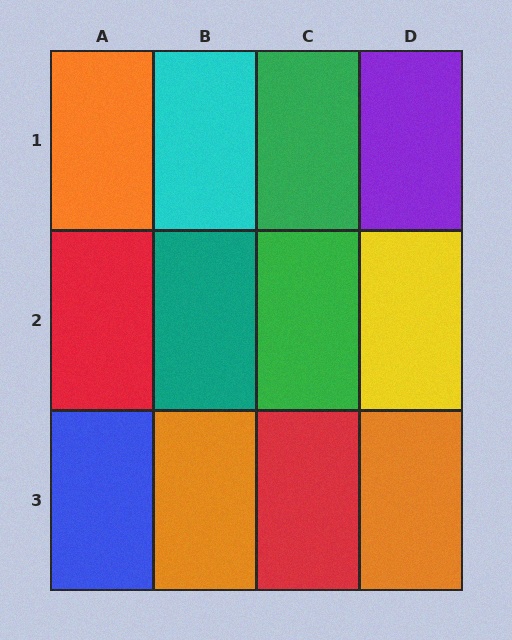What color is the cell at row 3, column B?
Orange.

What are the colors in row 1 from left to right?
Orange, cyan, green, purple.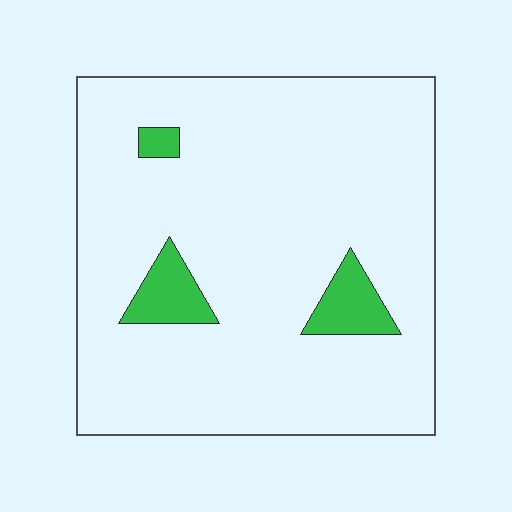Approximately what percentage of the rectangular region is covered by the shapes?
Approximately 10%.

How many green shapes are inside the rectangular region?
3.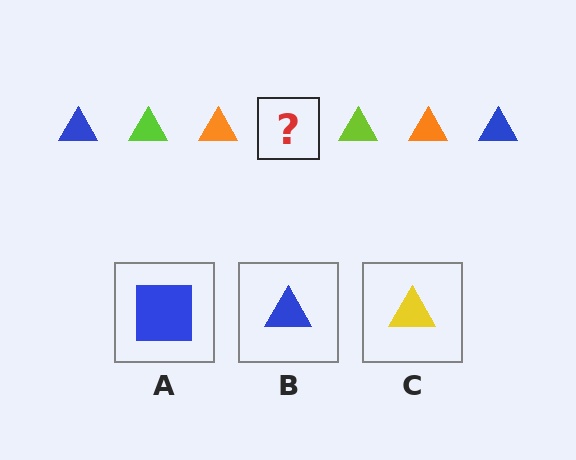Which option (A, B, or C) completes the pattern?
B.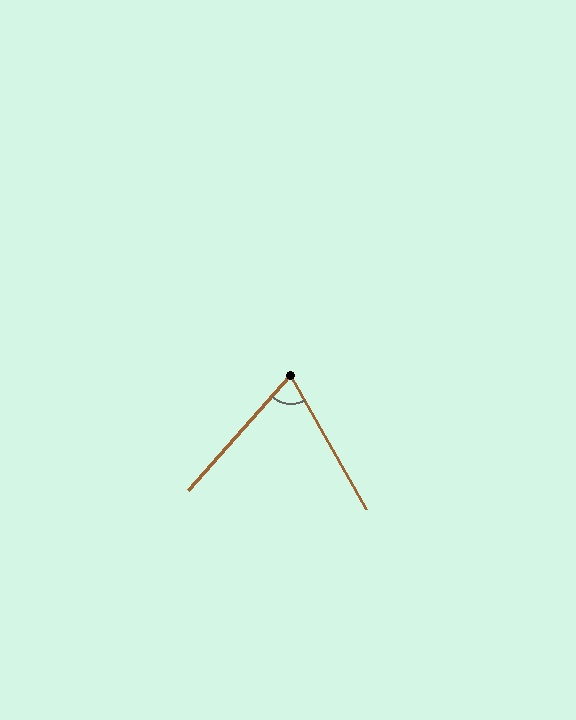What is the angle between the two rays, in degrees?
Approximately 71 degrees.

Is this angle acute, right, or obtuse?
It is acute.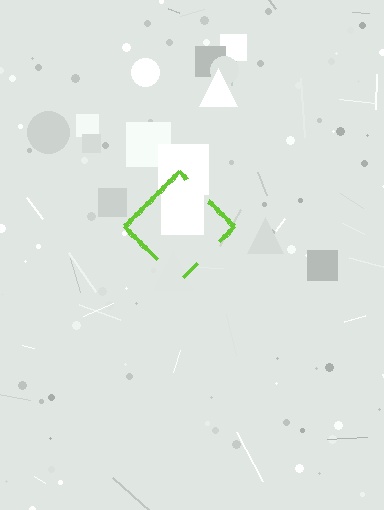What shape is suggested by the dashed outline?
The dashed outline suggests a diamond.